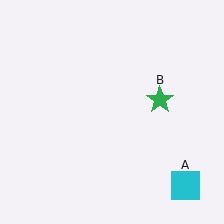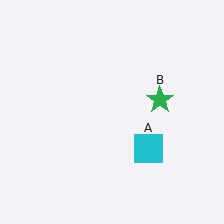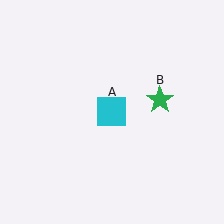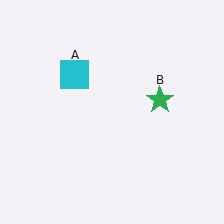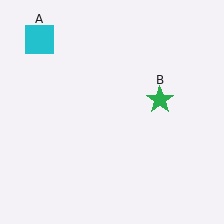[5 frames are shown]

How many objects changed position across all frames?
1 object changed position: cyan square (object A).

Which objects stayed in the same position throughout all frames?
Green star (object B) remained stationary.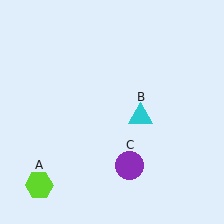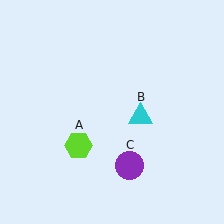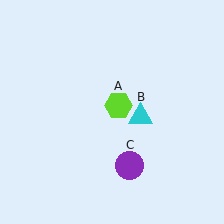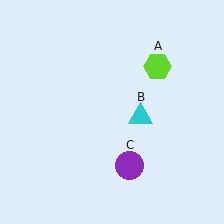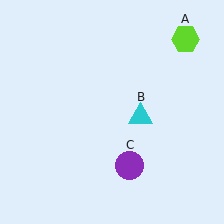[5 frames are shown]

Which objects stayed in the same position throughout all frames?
Cyan triangle (object B) and purple circle (object C) remained stationary.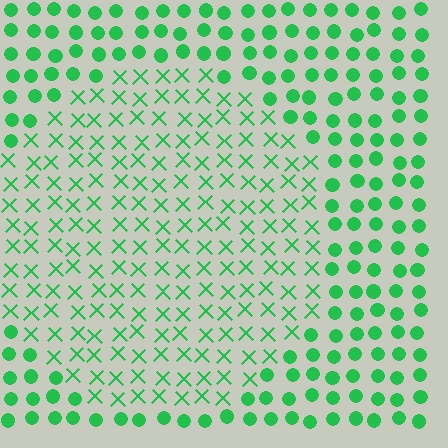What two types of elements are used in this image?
The image uses X marks inside the circle region and circles outside it.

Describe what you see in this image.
The image is filled with small green elements arranged in a uniform grid. A circle-shaped region contains X marks, while the surrounding area contains circles. The boundary is defined purely by the change in element shape.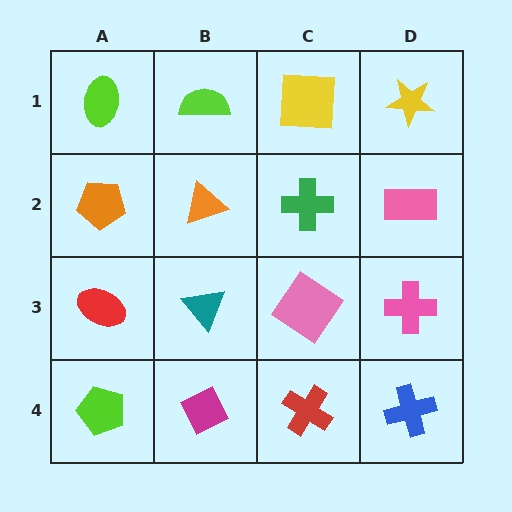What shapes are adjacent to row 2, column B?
A lime semicircle (row 1, column B), a teal triangle (row 3, column B), an orange pentagon (row 2, column A), a green cross (row 2, column C).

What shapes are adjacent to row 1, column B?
An orange triangle (row 2, column B), a lime ellipse (row 1, column A), a yellow square (row 1, column C).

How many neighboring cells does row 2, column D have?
3.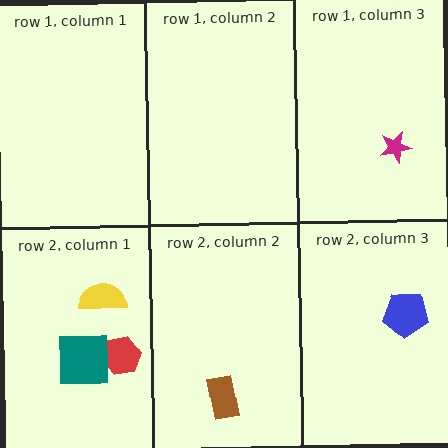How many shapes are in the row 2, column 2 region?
1.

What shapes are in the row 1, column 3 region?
The magenta star.